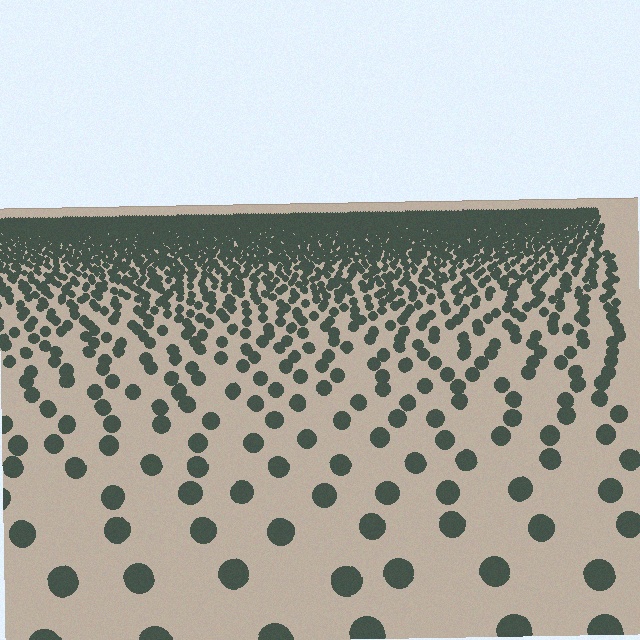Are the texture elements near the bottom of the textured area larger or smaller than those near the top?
Larger. Near the bottom, elements are closer to the viewer and appear at a bigger on-screen size.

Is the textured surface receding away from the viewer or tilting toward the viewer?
The surface is receding away from the viewer. Texture elements get smaller and denser toward the top.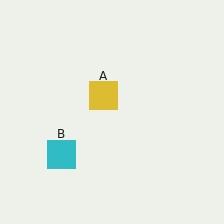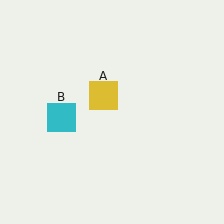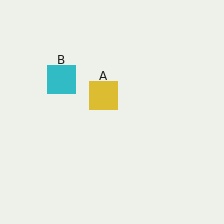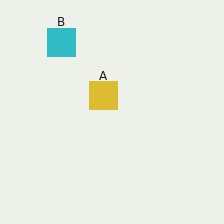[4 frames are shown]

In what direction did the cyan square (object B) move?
The cyan square (object B) moved up.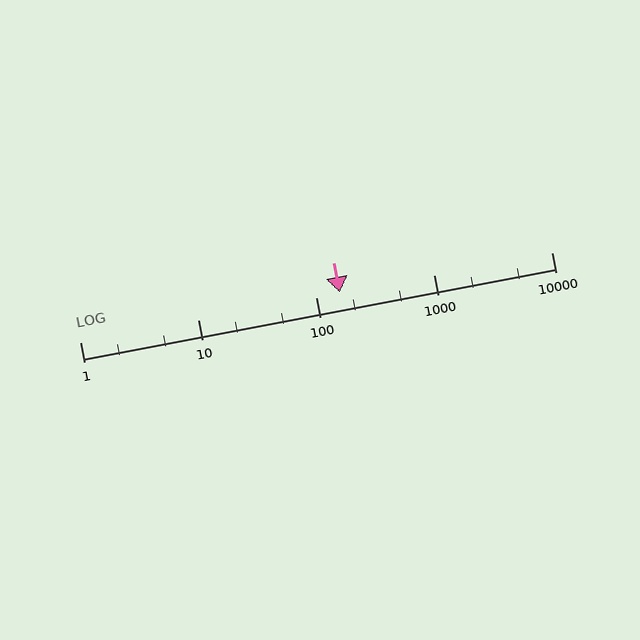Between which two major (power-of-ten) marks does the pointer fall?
The pointer is between 100 and 1000.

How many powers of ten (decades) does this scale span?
The scale spans 4 decades, from 1 to 10000.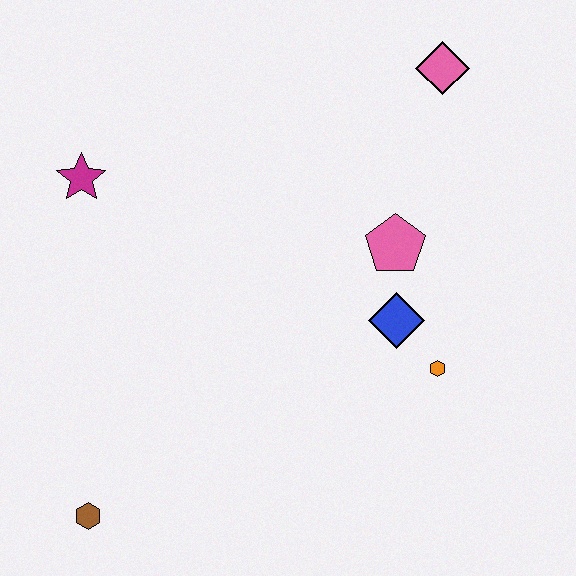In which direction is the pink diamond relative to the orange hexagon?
The pink diamond is above the orange hexagon.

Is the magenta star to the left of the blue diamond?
Yes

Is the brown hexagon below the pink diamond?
Yes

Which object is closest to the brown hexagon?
The magenta star is closest to the brown hexagon.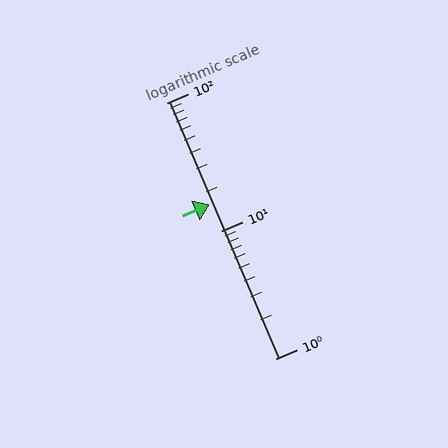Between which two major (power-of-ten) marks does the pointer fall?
The pointer is between 10 and 100.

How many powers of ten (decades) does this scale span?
The scale spans 2 decades, from 1 to 100.